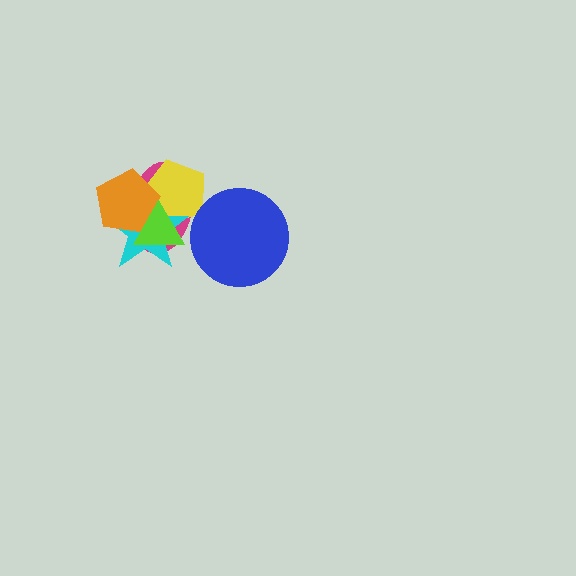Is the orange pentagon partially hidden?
Yes, it is partially covered by another shape.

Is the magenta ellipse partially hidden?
Yes, it is partially covered by another shape.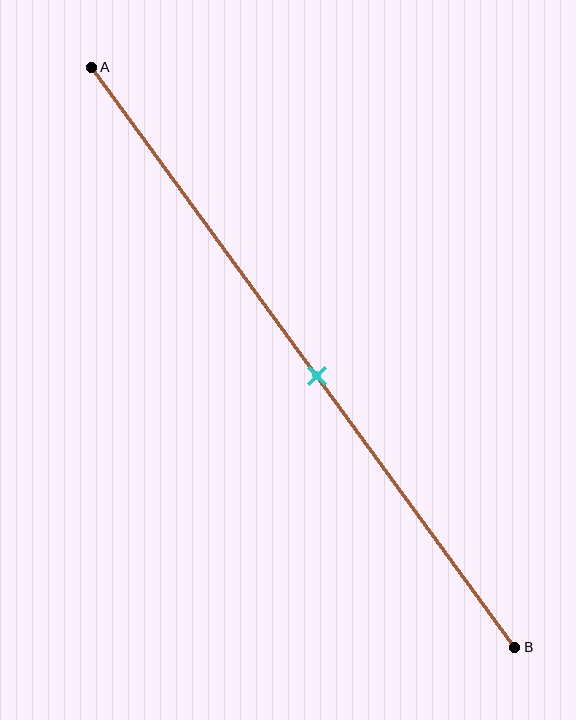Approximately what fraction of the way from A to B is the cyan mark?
The cyan mark is approximately 55% of the way from A to B.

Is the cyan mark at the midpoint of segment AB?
No, the mark is at about 55% from A, not at the 50% midpoint.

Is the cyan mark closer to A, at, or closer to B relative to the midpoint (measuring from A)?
The cyan mark is closer to point B than the midpoint of segment AB.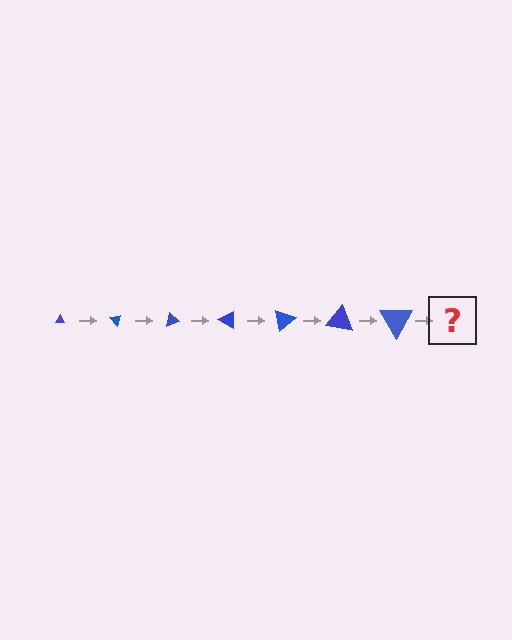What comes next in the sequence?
The next element should be a triangle, larger than the previous one and rotated 350 degrees from the start.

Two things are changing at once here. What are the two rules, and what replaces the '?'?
The two rules are that the triangle grows larger each step and it rotates 50 degrees each step. The '?' should be a triangle, larger than the previous one and rotated 350 degrees from the start.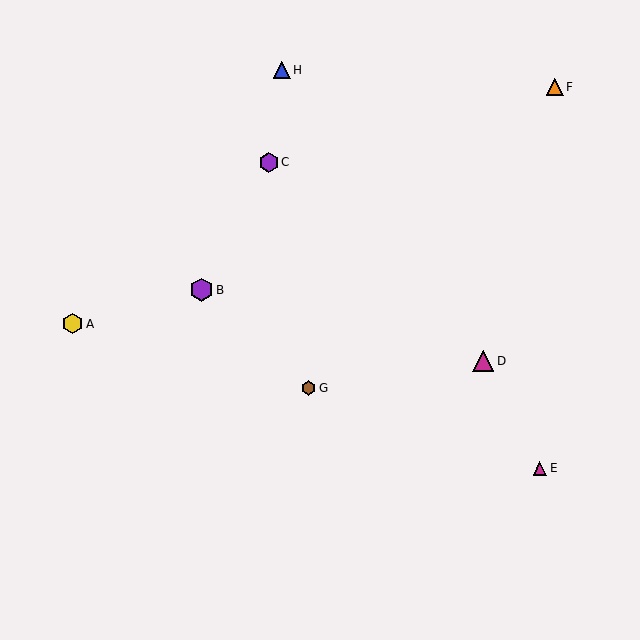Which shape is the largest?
The purple hexagon (labeled B) is the largest.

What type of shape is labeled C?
Shape C is a purple hexagon.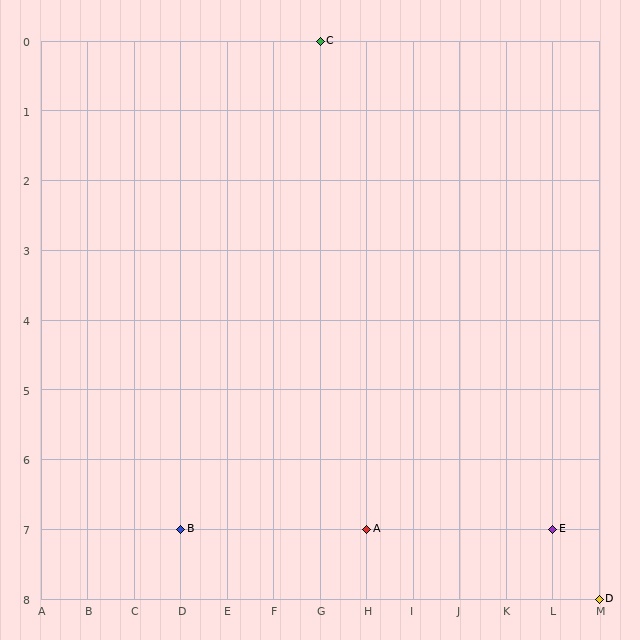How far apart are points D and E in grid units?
Points D and E are 1 column and 1 row apart (about 1.4 grid units diagonally).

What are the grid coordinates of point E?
Point E is at grid coordinates (L, 7).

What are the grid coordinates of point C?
Point C is at grid coordinates (G, 0).